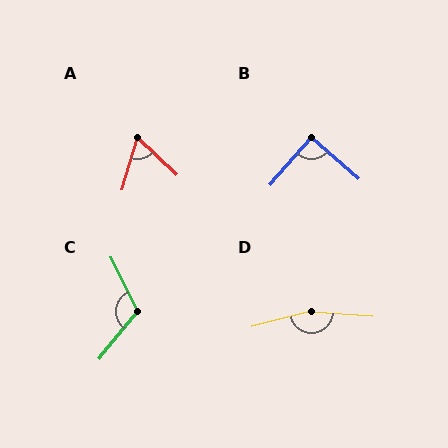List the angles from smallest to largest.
A (63°), B (90°), C (115°), D (162°).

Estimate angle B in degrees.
Approximately 90 degrees.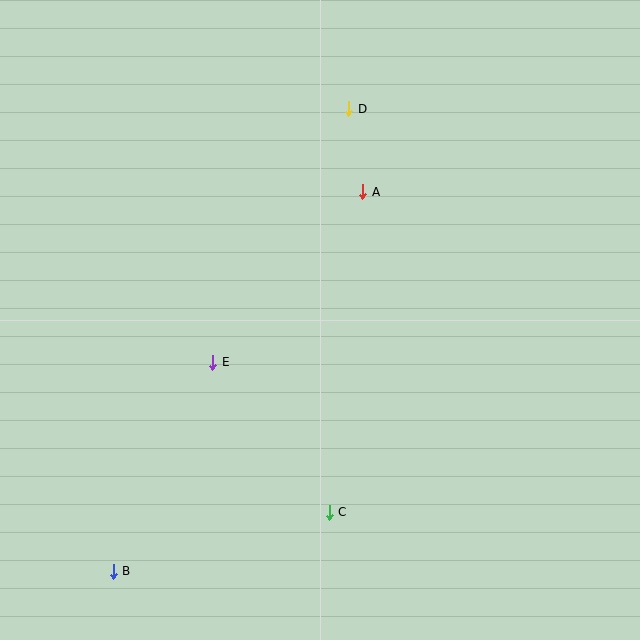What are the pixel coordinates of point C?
Point C is at (329, 512).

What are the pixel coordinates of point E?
Point E is at (213, 362).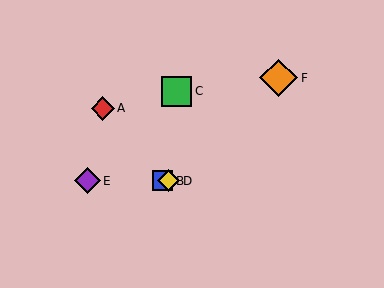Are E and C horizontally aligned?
No, E is at y≈181 and C is at y≈91.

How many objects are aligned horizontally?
3 objects (B, D, E) are aligned horizontally.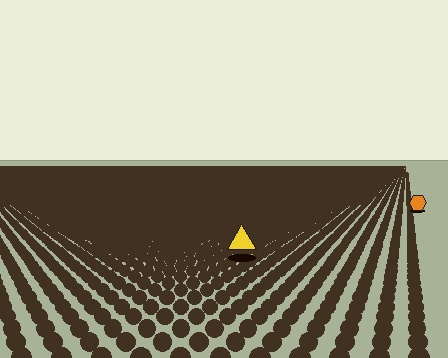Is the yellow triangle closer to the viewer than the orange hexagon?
Yes. The yellow triangle is closer — you can tell from the texture gradient: the ground texture is coarser near it.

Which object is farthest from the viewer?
The orange hexagon is farthest from the viewer. It appears smaller and the ground texture around it is denser.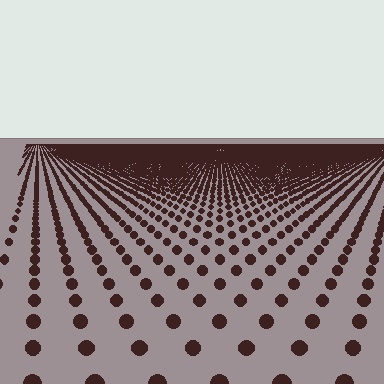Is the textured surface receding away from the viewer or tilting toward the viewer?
The surface is receding away from the viewer. Texture elements get smaller and denser toward the top.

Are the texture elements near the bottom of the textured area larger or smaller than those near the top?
Larger. Near the bottom, elements are closer to the viewer and appear at a bigger on-screen size.